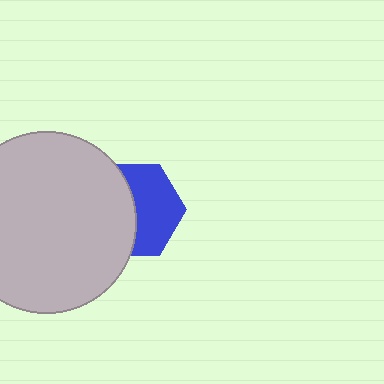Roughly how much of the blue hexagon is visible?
About half of it is visible (roughly 52%).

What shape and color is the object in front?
The object in front is a light gray circle.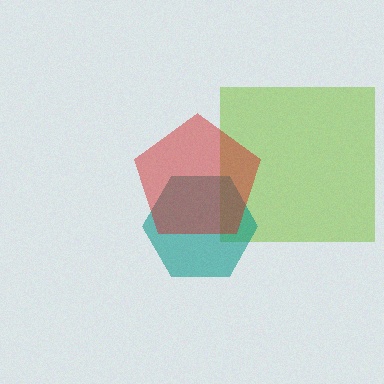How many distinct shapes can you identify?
There are 3 distinct shapes: a lime square, a teal hexagon, a red pentagon.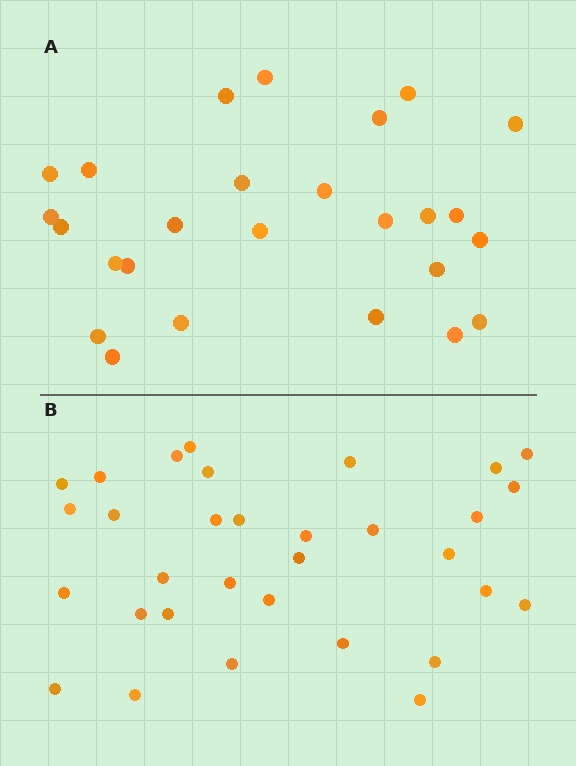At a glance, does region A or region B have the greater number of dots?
Region B (the bottom region) has more dots.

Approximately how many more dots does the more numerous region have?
Region B has about 6 more dots than region A.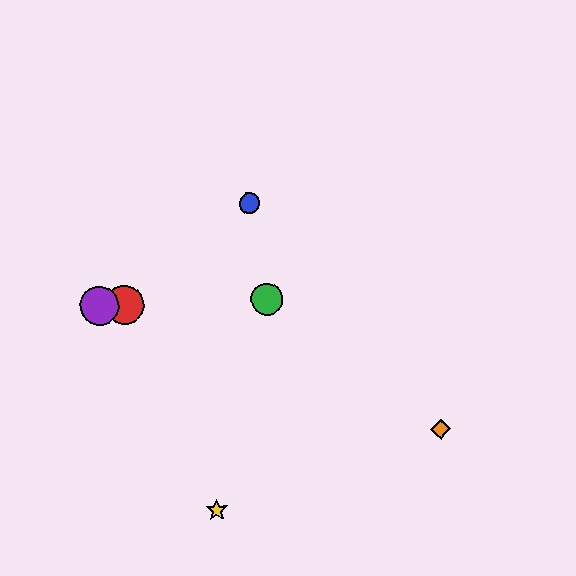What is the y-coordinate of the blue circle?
The blue circle is at y≈203.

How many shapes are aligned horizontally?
3 shapes (the red circle, the green circle, the purple circle) are aligned horizontally.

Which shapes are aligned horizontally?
The red circle, the green circle, the purple circle are aligned horizontally.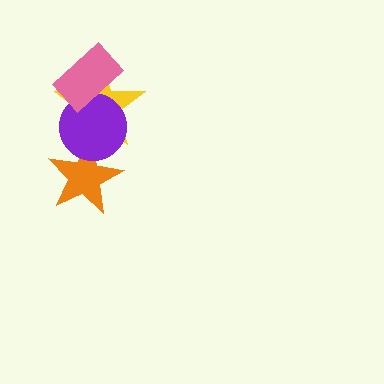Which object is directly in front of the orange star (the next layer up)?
The yellow star is directly in front of the orange star.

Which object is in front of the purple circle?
The pink rectangle is in front of the purple circle.